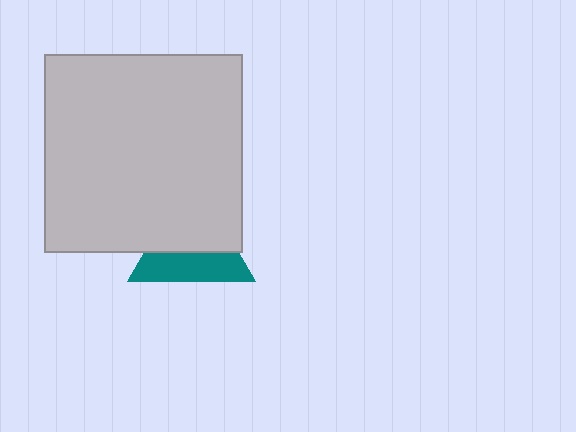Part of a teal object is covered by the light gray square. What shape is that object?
It is a triangle.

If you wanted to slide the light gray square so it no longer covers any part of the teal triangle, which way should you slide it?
Slide it up — that is the most direct way to separate the two shapes.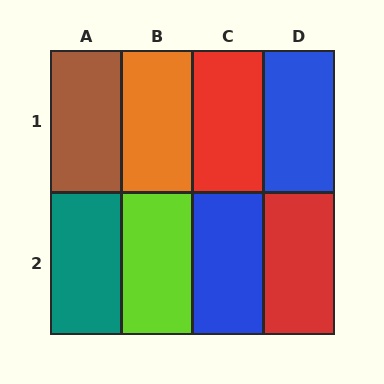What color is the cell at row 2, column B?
Lime.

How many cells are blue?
2 cells are blue.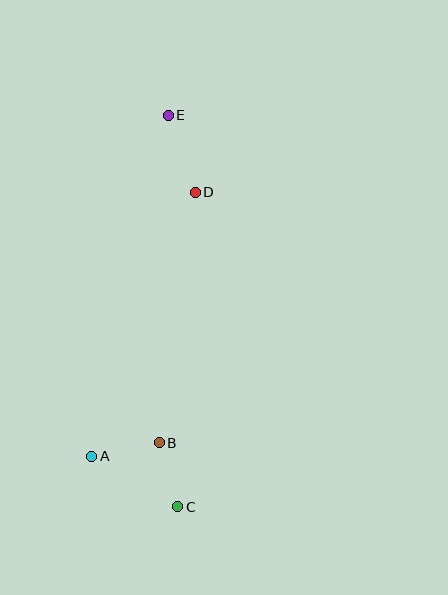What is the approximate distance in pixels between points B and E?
The distance between B and E is approximately 327 pixels.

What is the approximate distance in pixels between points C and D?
The distance between C and D is approximately 315 pixels.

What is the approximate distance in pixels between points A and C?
The distance between A and C is approximately 100 pixels.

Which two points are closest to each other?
Points B and C are closest to each other.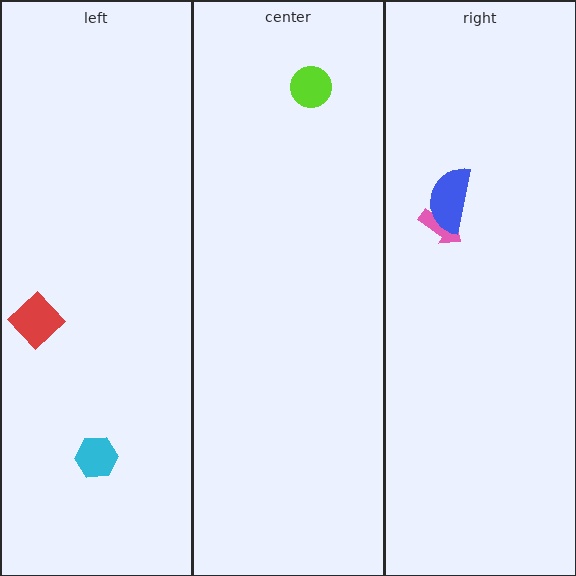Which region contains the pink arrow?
The right region.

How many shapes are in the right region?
2.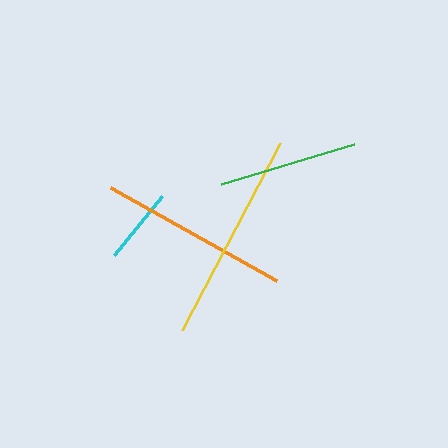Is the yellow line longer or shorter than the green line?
The yellow line is longer than the green line.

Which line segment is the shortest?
The cyan line is the shortest at approximately 77 pixels.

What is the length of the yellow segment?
The yellow segment is approximately 211 pixels long.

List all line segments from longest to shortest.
From longest to shortest: yellow, orange, green, cyan.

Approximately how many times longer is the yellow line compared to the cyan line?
The yellow line is approximately 2.7 times the length of the cyan line.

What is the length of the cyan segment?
The cyan segment is approximately 77 pixels long.